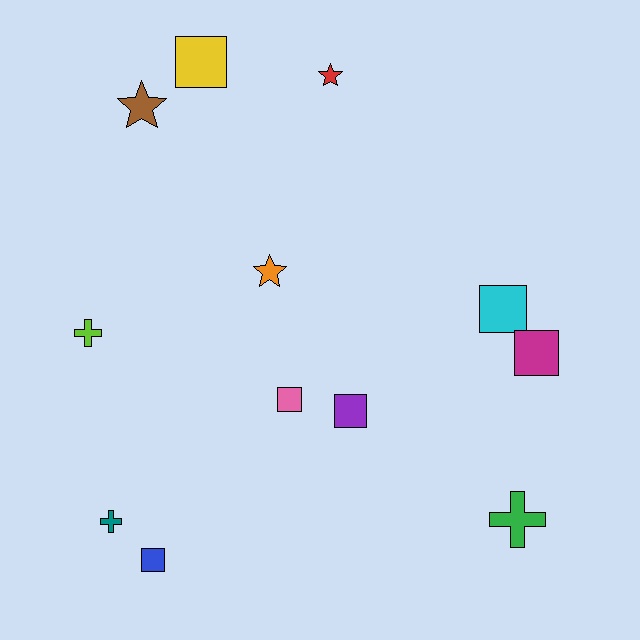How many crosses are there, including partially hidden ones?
There are 3 crosses.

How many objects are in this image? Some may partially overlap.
There are 12 objects.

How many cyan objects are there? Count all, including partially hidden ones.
There is 1 cyan object.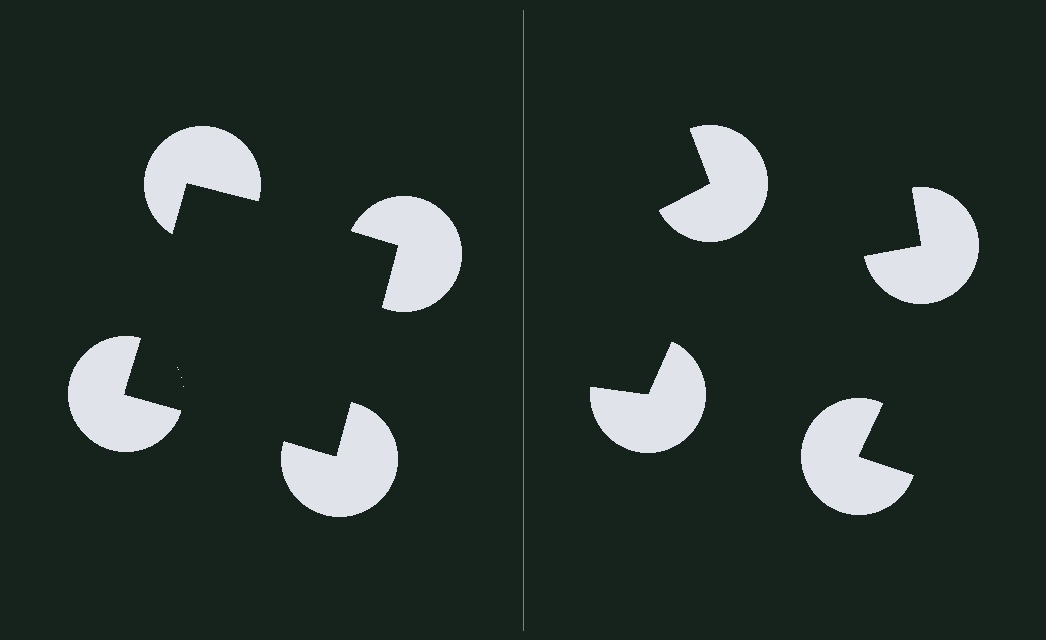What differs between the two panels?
The pac-man discs are positioned identically on both sides; only the wedge orientations differ. On the left they align to a square; on the right they are misaligned.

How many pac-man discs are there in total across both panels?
8 — 4 on each side.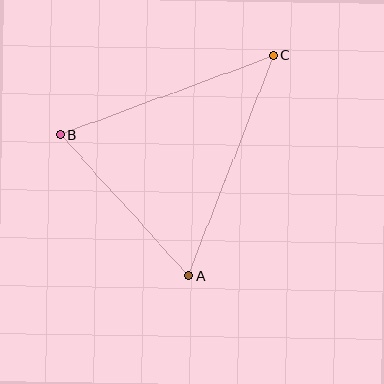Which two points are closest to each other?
Points A and B are closest to each other.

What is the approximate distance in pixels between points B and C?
The distance between B and C is approximately 227 pixels.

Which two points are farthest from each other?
Points A and C are farthest from each other.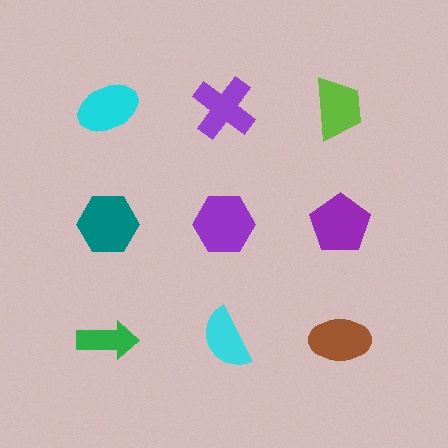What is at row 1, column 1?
A cyan ellipse.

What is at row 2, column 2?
A purple hexagon.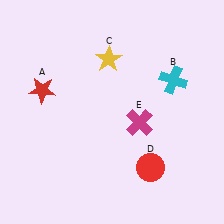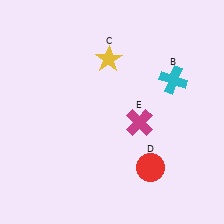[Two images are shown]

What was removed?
The red star (A) was removed in Image 2.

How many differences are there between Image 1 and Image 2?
There is 1 difference between the two images.